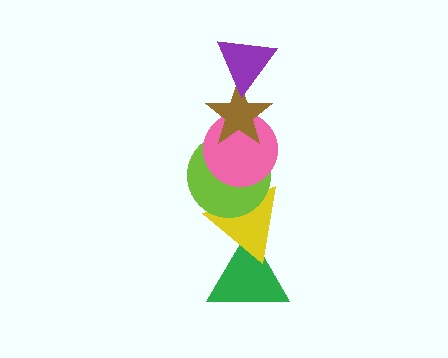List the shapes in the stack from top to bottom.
From top to bottom: the purple triangle, the brown star, the pink circle, the lime circle, the yellow triangle, the green triangle.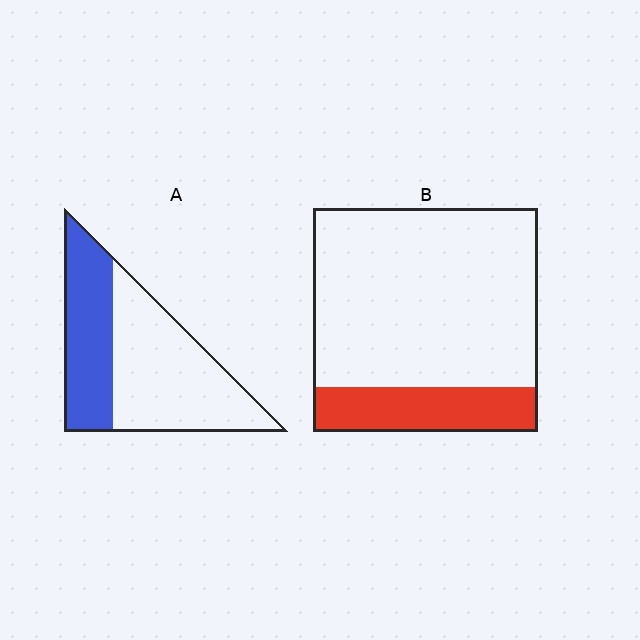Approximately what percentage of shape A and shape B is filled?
A is approximately 40% and B is approximately 20%.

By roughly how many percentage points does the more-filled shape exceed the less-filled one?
By roughly 20 percentage points (A over B).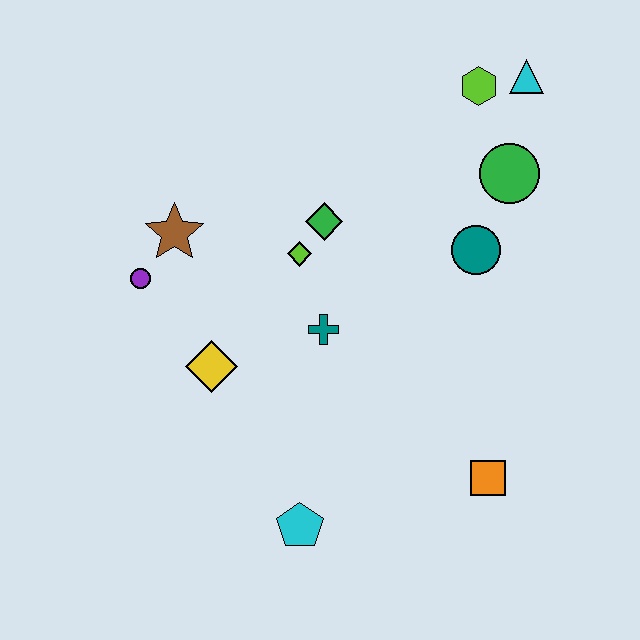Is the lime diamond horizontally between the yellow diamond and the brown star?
No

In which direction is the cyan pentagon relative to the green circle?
The cyan pentagon is below the green circle.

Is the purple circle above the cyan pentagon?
Yes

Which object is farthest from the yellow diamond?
The cyan triangle is farthest from the yellow diamond.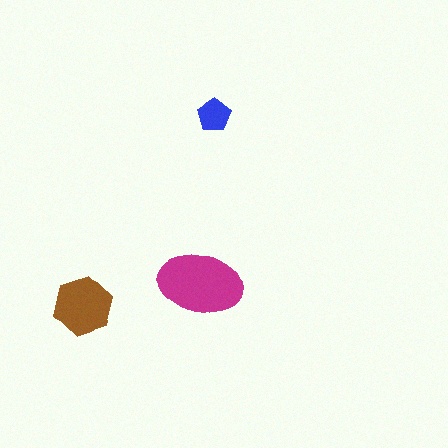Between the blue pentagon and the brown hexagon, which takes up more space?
The brown hexagon.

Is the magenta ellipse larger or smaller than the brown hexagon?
Larger.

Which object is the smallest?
The blue pentagon.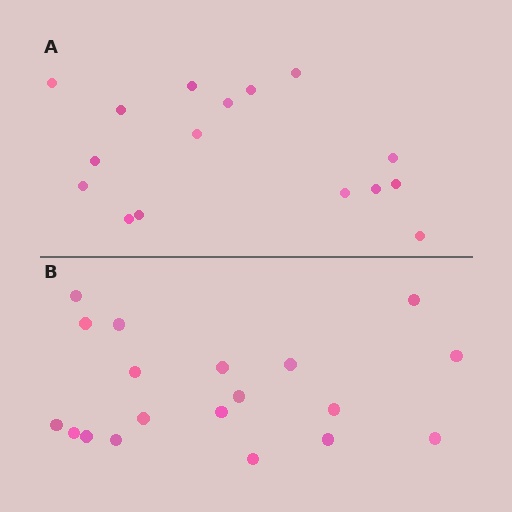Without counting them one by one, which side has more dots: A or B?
Region B (the bottom region) has more dots.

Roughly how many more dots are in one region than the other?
Region B has just a few more — roughly 2 or 3 more dots than region A.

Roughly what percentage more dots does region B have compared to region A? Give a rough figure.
About 20% more.